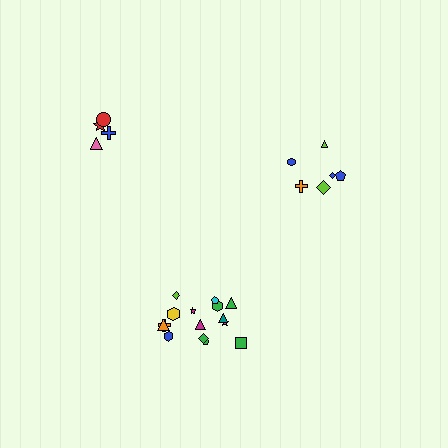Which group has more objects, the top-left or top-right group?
The top-right group.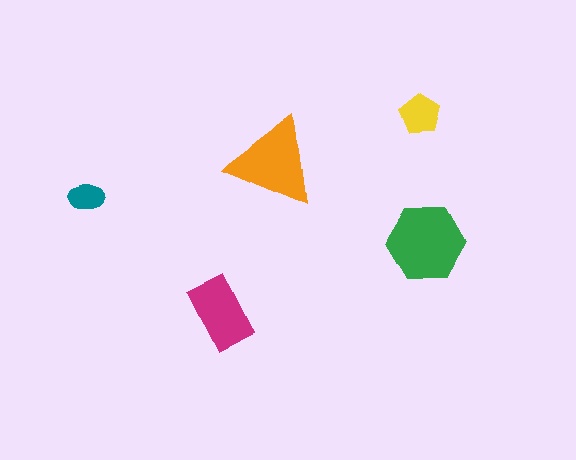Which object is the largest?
The green hexagon.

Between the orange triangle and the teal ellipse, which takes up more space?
The orange triangle.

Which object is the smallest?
The teal ellipse.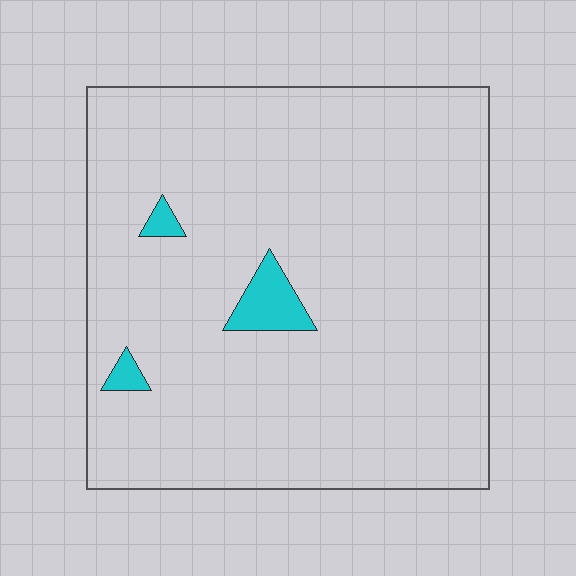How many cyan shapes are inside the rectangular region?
3.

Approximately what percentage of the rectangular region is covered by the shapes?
Approximately 5%.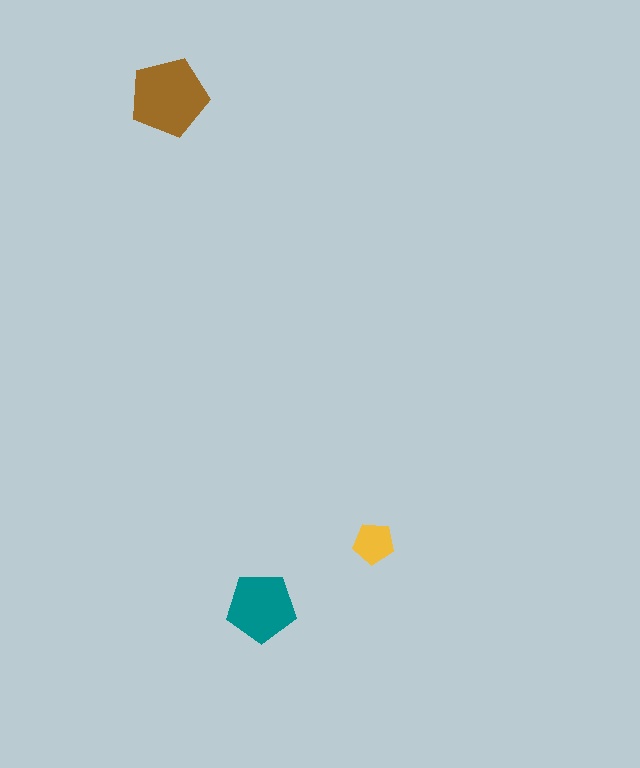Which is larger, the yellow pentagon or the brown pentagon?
The brown one.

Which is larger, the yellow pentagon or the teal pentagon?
The teal one.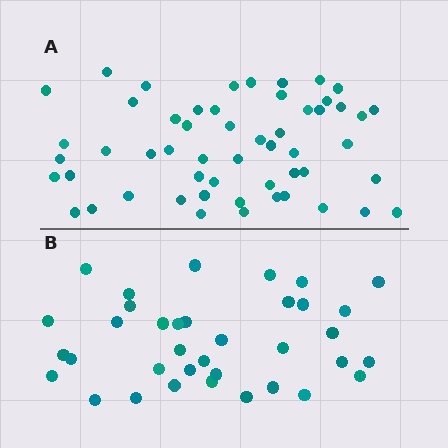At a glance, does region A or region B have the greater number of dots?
Region A (the top region) has more dots.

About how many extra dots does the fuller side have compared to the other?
Region A has approximately 20 more dots than region B.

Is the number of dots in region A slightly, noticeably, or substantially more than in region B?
Region A has substantially more. The ratio is roughly 1.5 to 1.